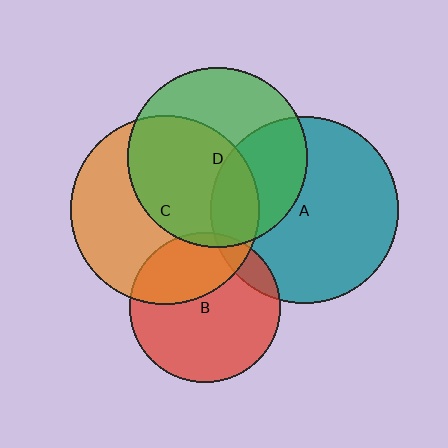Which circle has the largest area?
Circle C (orange).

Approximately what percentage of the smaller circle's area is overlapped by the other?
Approximately 5%.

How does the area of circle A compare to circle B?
Approximately 1.6 times.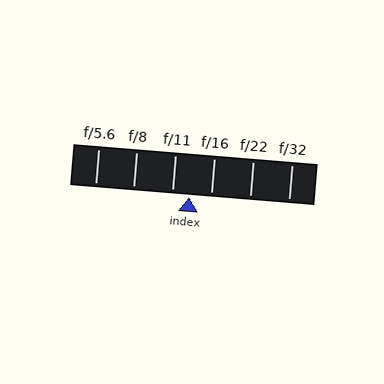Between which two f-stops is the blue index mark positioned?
The index mark is between f/11 and f/16.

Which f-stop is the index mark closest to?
The index mark is closest to f/11.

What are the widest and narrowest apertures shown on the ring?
The widest aperture shown is f/5.6 and the narrowest is f/32.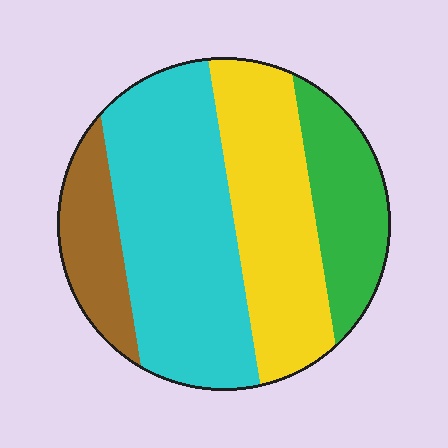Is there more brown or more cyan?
Cyan.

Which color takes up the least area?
Brown, at roughly 15%.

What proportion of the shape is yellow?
Yellow takes up about one quarter (1/4) of the shape.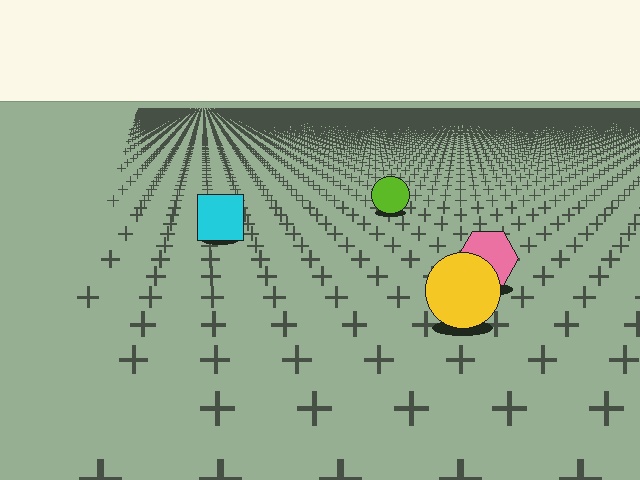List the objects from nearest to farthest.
From nearest to farthest: the yellow circle, the pink hexagon, the cyan square, the lime circle.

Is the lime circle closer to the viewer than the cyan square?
No. The cyan square is closer — you can tell from the texture gradient: the ground texture is coarser near it.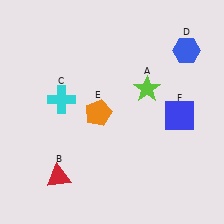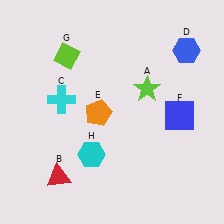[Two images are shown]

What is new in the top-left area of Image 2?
A lime diamond (G) was added in the top-left area of Image 2.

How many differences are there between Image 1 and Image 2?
There are 2 differences between the two images.